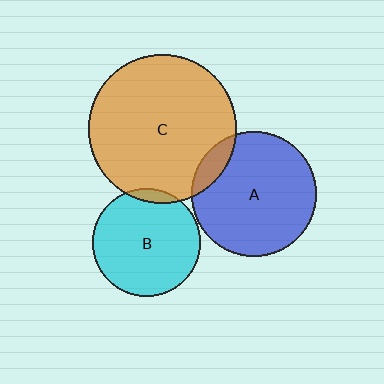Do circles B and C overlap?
Yes.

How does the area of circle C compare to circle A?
Approximately 1.4 times.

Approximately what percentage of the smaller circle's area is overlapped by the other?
Approximately 5%.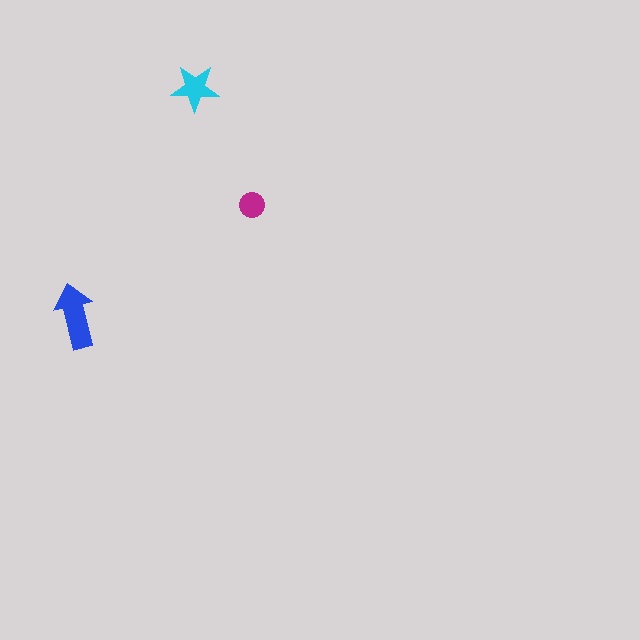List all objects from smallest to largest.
The magenta circle, the cyan star, the blue arrow.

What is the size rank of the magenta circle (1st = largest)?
3rd.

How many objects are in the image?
There are 3 objects in the image.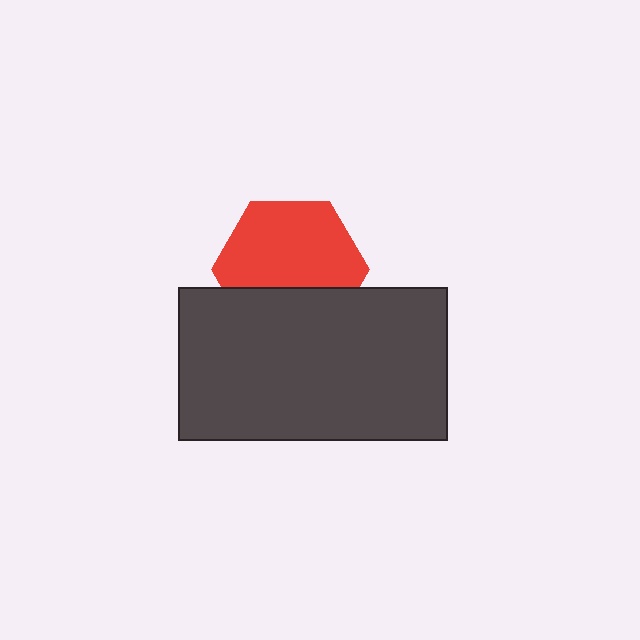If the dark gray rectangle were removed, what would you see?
You would see the complete red hexagon.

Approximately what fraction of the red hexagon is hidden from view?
Roughly 34% of the red hexagon is hidden behind the dark gray rectangle.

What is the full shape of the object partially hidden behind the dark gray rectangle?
The partially hidden object is a red hexagon.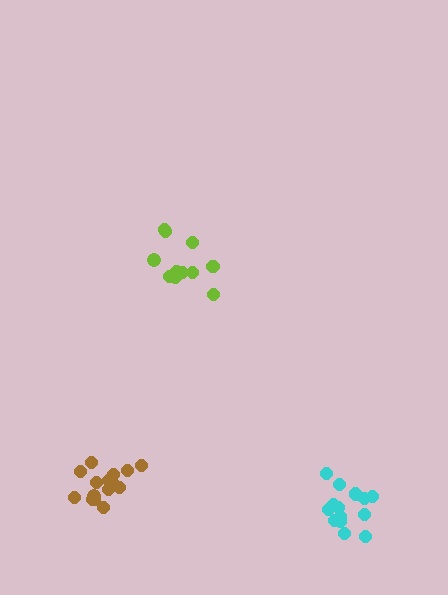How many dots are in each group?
Group 1: 12 dots, Group 2: 14 dots, Group 3: 15 dots (41 total).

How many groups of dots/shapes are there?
There are 3 groups.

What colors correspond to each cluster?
The clusters are colored: lime, cyan, brown.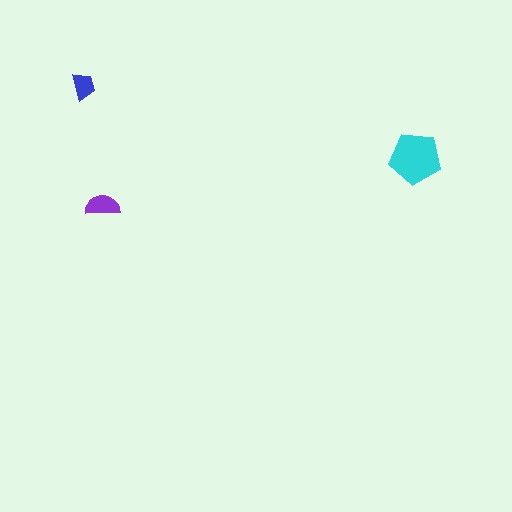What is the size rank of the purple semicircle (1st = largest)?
2nd.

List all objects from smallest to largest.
The blue trapezoid, the purple semicircle, the cyan pentagon.